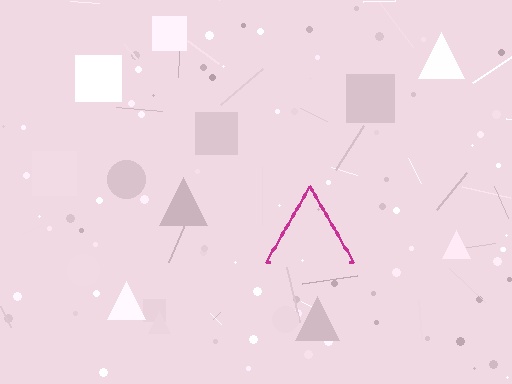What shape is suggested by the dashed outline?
The dashed outline suggests a triangle.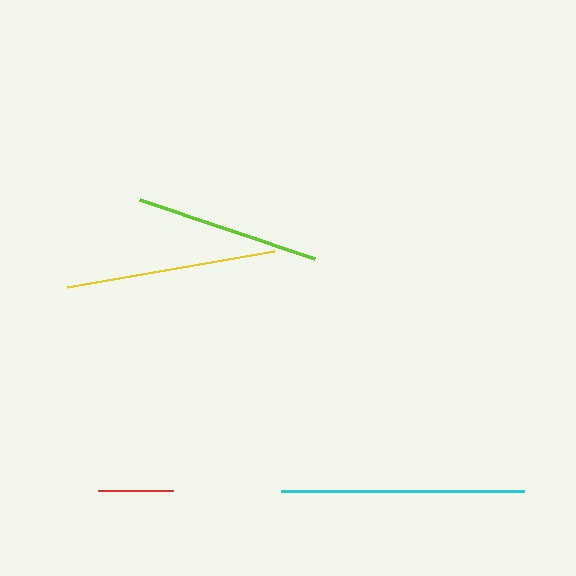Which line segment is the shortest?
The red line is the shortest at approximately 75 pixels.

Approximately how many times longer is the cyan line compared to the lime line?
The cyan line is approximately 1.3 times the length of the lime line.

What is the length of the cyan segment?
The cyan segment is approximately 244 pixels long.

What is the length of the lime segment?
The lime segment is approximately 185 pixels long.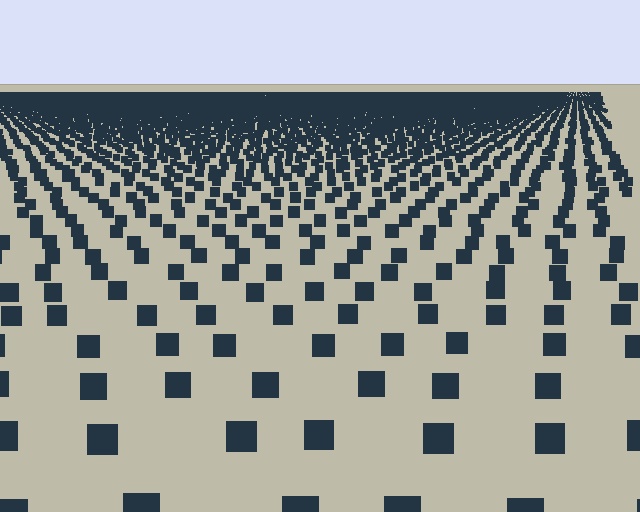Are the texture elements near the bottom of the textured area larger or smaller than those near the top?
Larger. Near the bottom, elements are closer to the viewer and appear at a bigger on-screen size.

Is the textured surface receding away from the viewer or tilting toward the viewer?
The surface is receding away from the viewer. Texture elements get smaller and denser toward the top.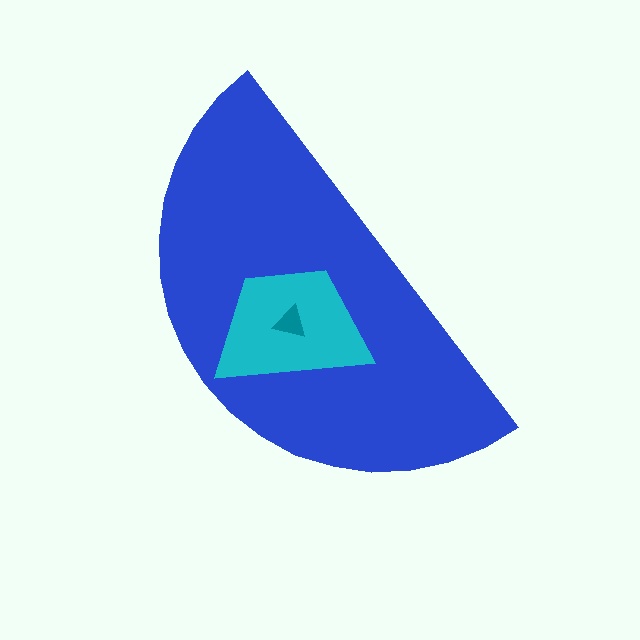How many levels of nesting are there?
3.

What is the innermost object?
The teal triangle.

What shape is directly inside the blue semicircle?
The cyan trapezoid.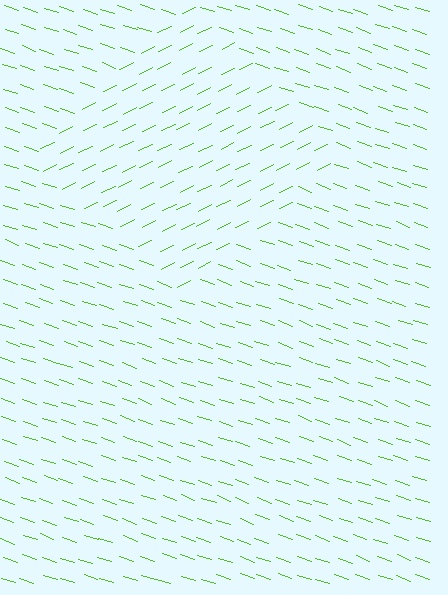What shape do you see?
I see a diamond.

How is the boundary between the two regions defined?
The boundary is defined purely by a change in line orientation (approximately 45 degrees difference). All lines are the same color and thickness.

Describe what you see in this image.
The image is filled with small lime line segments. A diamond region in the image has lines oriented differently from the surrounding lines, creating a visible texture boundary.